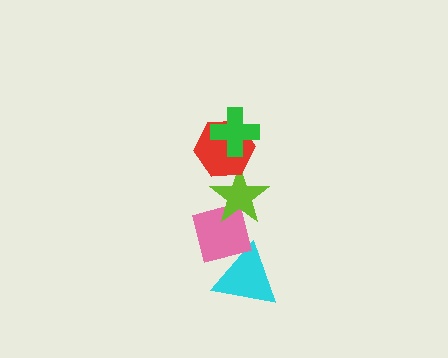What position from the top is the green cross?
The green cross is 1st from the top.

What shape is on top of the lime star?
The red hexagon is on top of the lime star.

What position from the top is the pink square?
The pink square is 4th from the top.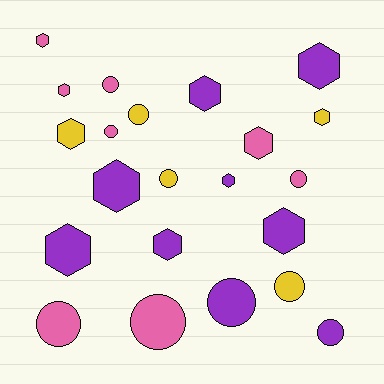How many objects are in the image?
There are 22 objects.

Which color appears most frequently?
Purple, with 9 objects.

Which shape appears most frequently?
Hexagon, with 12 objects.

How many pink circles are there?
There are 5 pink circles.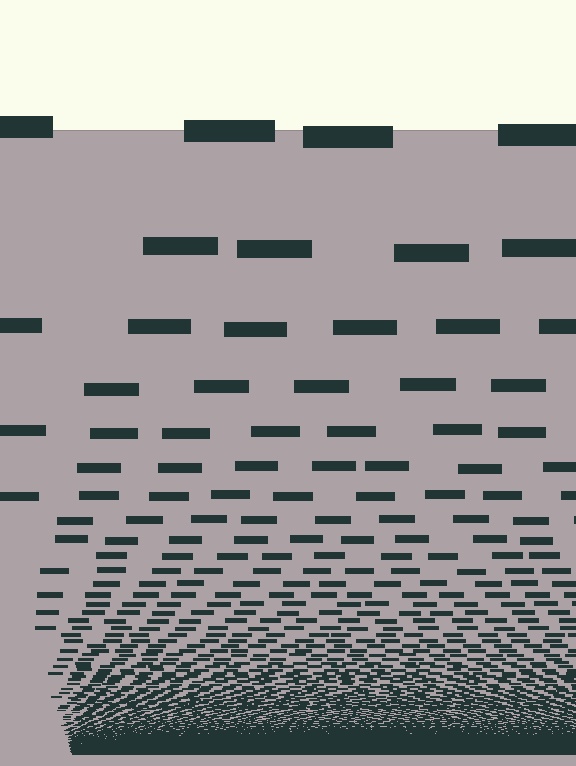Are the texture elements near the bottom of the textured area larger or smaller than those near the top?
Smaller. The gradient is inverted — elements near the bottom are smaller and denser.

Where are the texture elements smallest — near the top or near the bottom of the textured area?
Near the bottom.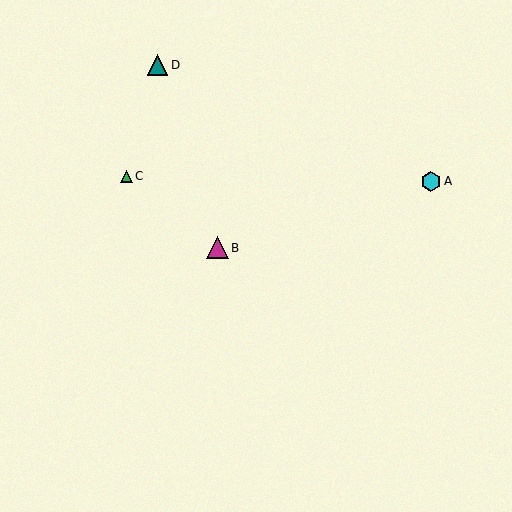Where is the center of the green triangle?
The center of the green triangle is at (126, 176).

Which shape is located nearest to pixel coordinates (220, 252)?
The magenta triangle (labeled B) at (217, 248) is nearest to that location.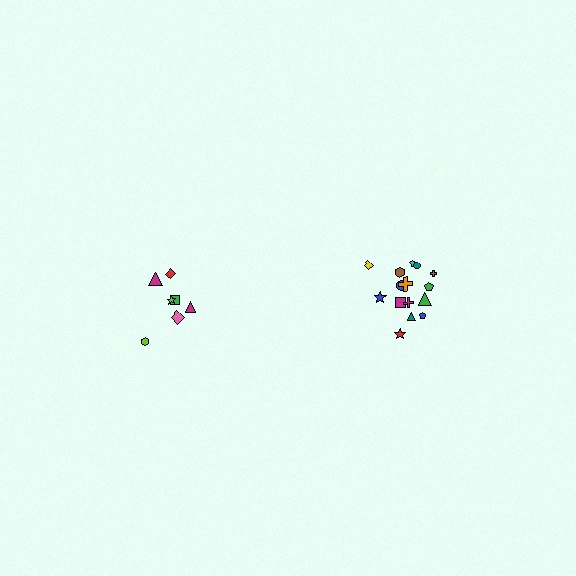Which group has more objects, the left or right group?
The right group.